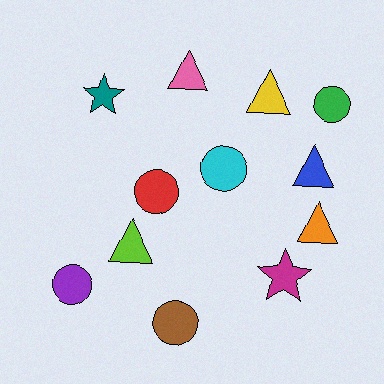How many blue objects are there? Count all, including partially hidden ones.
There is 1 blue object.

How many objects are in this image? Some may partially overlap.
There are 12 objects.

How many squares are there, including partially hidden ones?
There are no squares.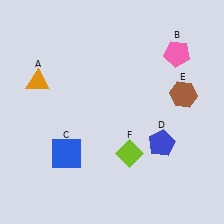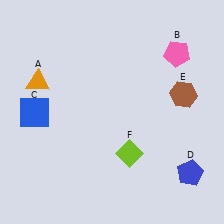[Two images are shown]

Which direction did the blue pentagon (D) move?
The blue pentagon (D) moved down.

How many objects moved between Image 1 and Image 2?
2 objects moved between the two images.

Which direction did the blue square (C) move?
The blue square (C) moved up.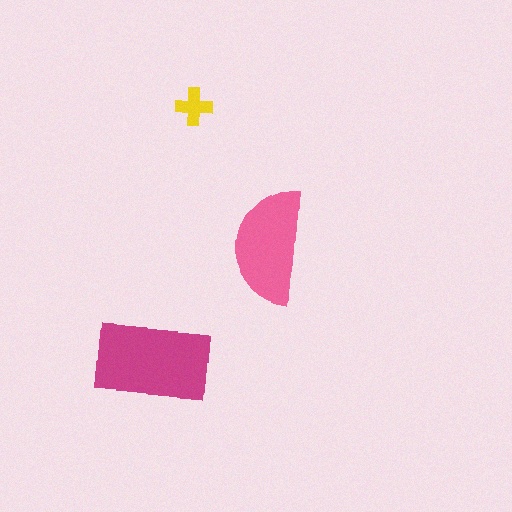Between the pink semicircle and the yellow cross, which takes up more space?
The pink semicircle.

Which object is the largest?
The magenta rectangle.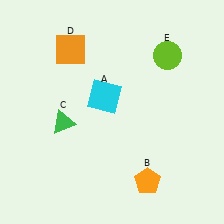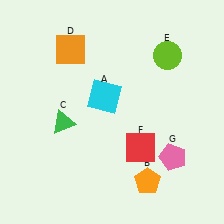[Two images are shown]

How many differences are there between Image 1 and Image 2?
There are 2 differences between the two images.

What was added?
A red square (F), a pink pentagon (G) were added in Image 2.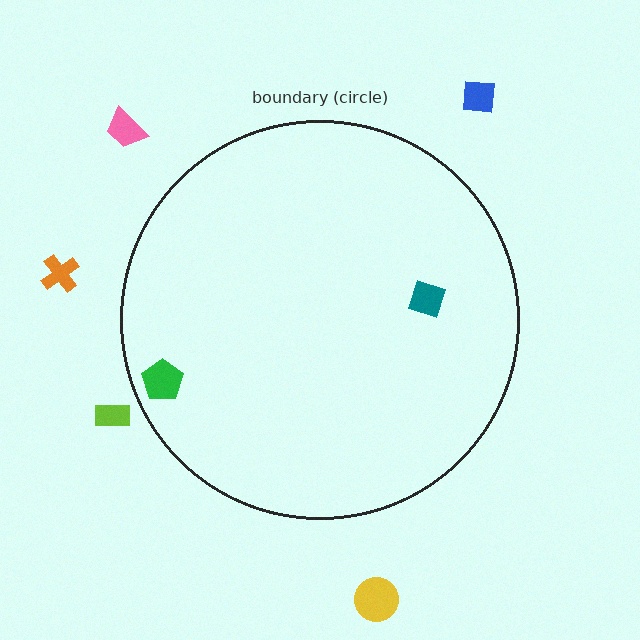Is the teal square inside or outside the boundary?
Inside.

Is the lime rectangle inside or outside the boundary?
Outside.